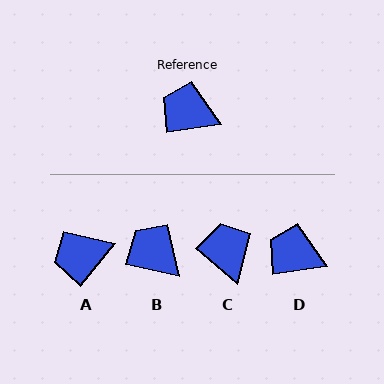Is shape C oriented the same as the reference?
No, it is off by about 49 degrees.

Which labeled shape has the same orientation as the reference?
D.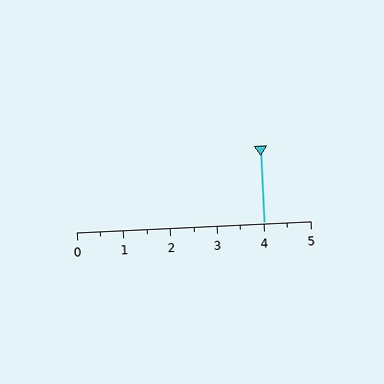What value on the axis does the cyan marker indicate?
The marker indicates approximately 4.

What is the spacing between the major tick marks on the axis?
The major ticks are spaced 1 apart.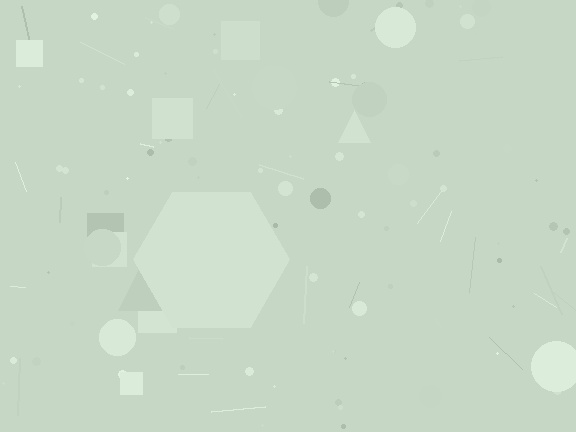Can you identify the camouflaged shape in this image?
The camouflaged shape is a hexagon.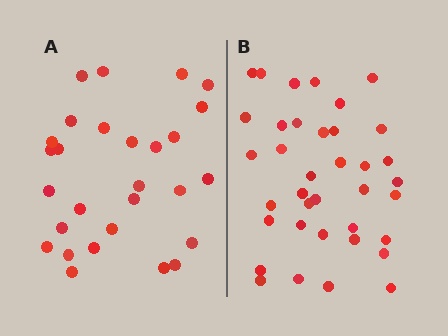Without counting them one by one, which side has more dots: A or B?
Region B (the right region) has more dots.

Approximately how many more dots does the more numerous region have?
Region B has roughly 8 or so more dots than region A.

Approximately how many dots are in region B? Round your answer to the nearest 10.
About 40 dots. (The exact count is 37, which rounds to 40.)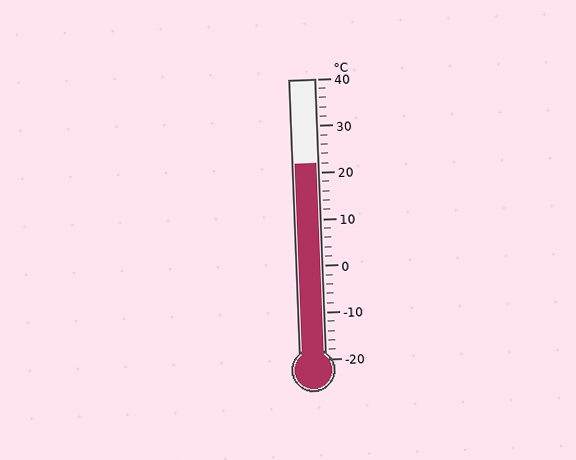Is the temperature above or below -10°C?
The temperature is above -10°C.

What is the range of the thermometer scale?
The thermometer scale ranges from -20°C to 40°C.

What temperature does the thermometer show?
The thermometer shows approximately 22°C.